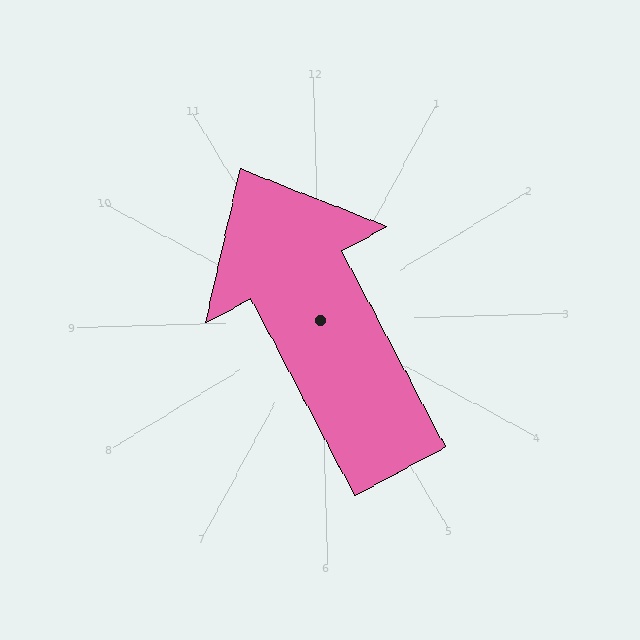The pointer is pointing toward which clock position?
Roughly 11 o'clock.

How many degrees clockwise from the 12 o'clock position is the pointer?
Approximately 334 degrees.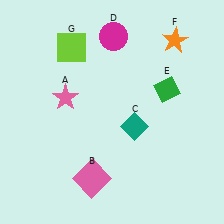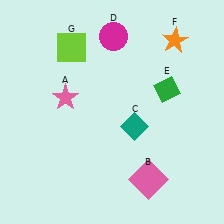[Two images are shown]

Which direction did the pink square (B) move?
The pink square (B) moved right.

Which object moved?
The pink square (B) moved right.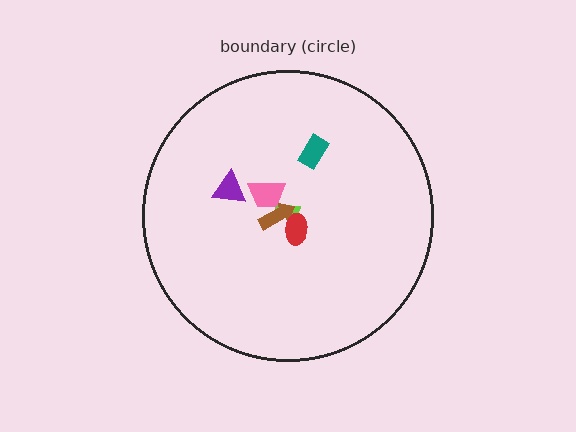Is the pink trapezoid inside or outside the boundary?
Inside.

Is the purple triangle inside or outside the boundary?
Inside.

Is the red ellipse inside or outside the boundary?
Inside.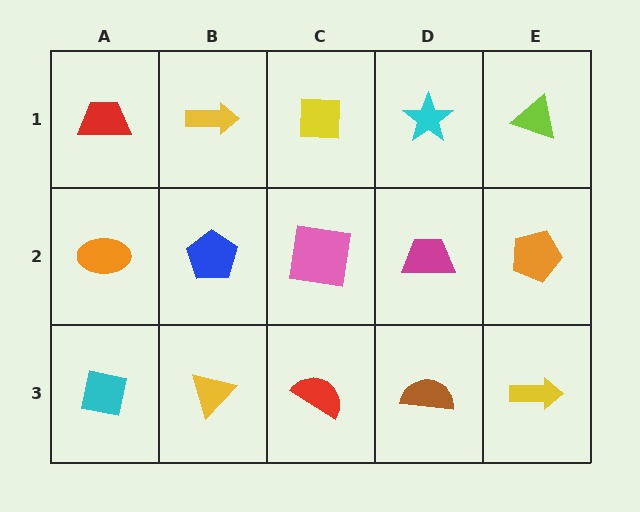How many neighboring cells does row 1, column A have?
2.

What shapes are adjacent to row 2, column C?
A yellow square (row 1, column C), a red semicircle (row 3, column C), a blue pentagon (row 2, column B), a magenta trapezoid (row 2, column D).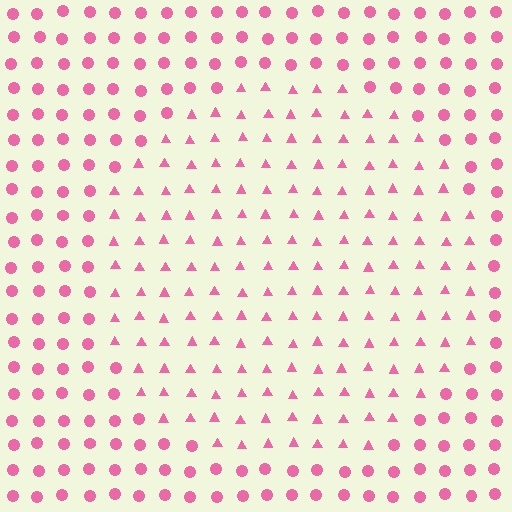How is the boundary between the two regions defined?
The boundary is defined by a change in element shape: triangles inside vs. circles outside. All elements share the same color and spacing.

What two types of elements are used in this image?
The image uses triangles inside the circle region and circles outside it.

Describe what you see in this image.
The image is filled with small pink elements arranged in a uniform grid. A circle-shaped region contains triangles, while the surrounding area contains circles. The boundary is defined purely by the change in element shape.